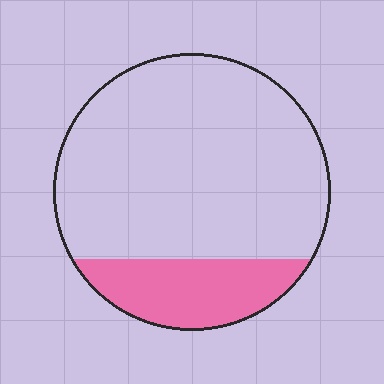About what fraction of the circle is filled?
About one fifth (1/5).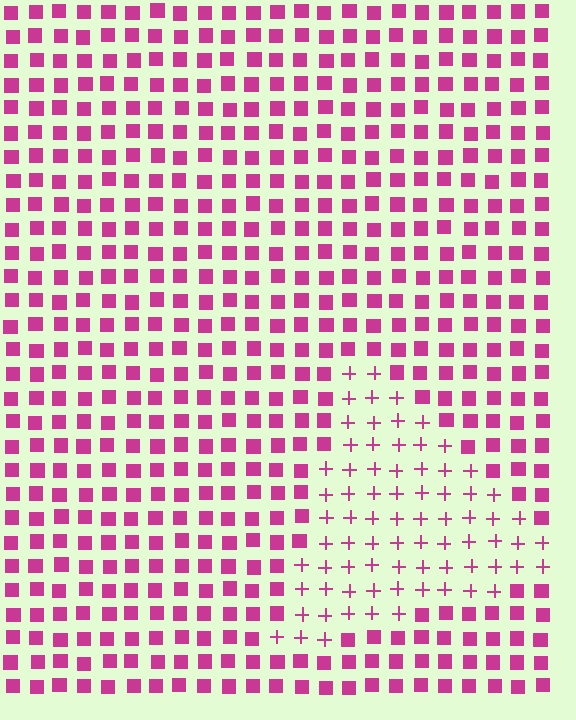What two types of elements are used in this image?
The image uses plus signs inside the triangle region and squares outside it.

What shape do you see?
I see a triangle.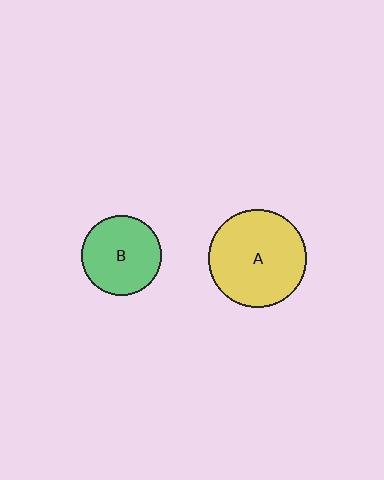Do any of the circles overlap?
No, none of the circles overlap.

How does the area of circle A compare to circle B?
Approximately 1.5 times.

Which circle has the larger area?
Circle A (yellow).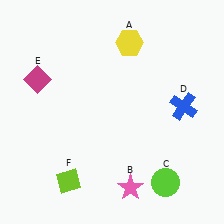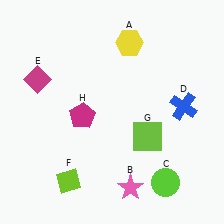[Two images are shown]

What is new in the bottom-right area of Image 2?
A lime square (G) was added in the bottom-right area of Image 2.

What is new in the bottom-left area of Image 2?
A magenta pentagon (H) was added in the bottom-left area of Image 2.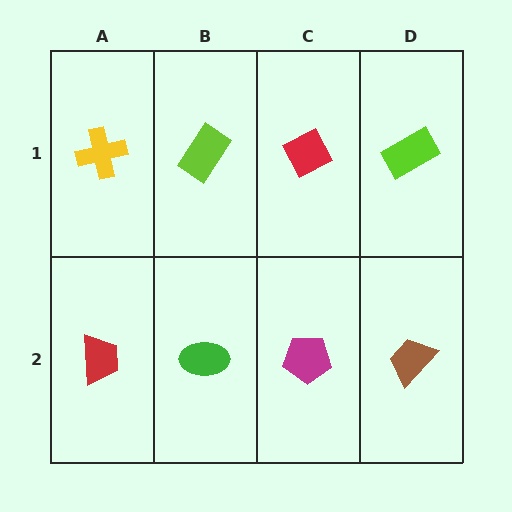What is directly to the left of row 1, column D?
A red diamond.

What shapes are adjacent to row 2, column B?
A lime rectangle (row 1, column B), a red trapezoid (row 2, column A), a magenta pentagon (row 2, column C).